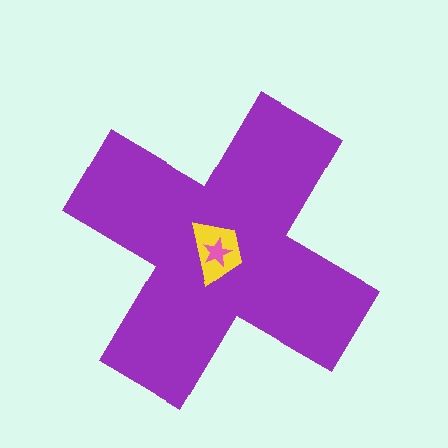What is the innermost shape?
The pink star.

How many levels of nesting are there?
3.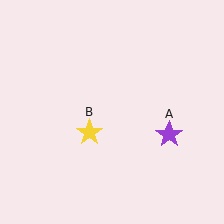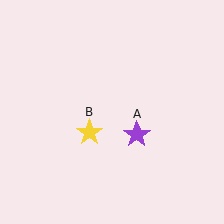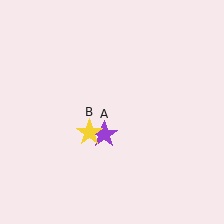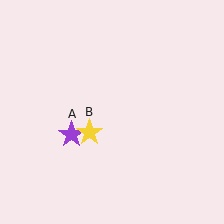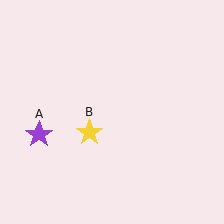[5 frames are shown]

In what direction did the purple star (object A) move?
The purple star (object A) moved left.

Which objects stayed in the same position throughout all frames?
Yellow star (object B) remained stationary.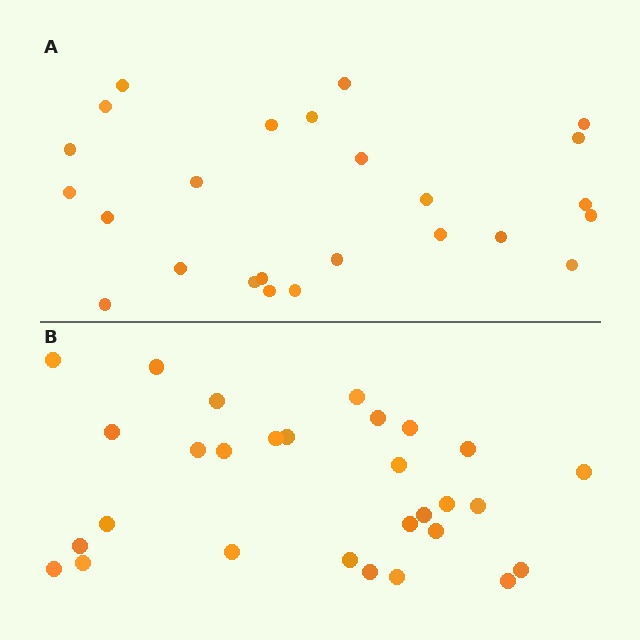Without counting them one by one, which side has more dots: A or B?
Region B (the bottom region) has more dots.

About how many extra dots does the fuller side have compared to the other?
Region B has about 4 more dots than region A.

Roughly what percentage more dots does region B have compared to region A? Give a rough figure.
About 15% more.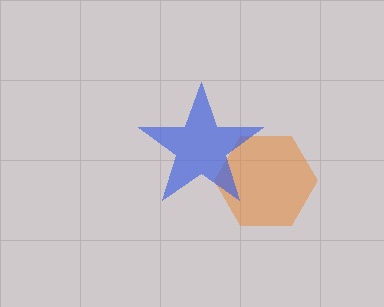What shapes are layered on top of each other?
The layered shapes are: an orange hexagon, a blue star.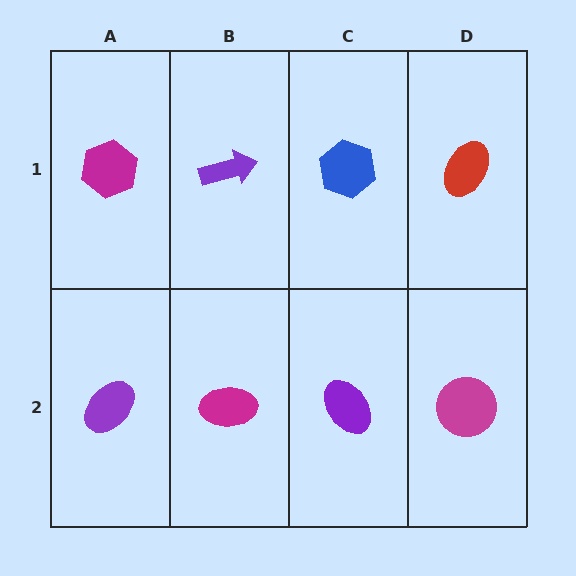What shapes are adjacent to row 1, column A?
A purple ellipse (row 2, column A), a purple arrow (row 1, column B).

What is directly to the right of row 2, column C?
A magenta circle.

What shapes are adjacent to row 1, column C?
A purple ellipse (row 2, column C), a purple arrow (row 1, column B), a red ellipse (row 1, column D).